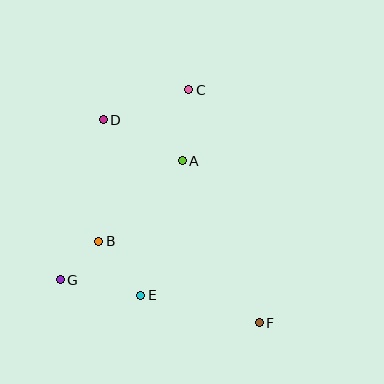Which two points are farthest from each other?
Points D and F are farthest from each other.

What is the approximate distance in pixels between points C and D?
The distance between C and D is approximately 91 pixels.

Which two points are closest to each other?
Points B and G are closest to each other.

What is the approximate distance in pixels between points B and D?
The distance between B and D is approximately 122 pixels.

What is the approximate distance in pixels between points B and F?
The distance between B and F is approximately 180 pixels.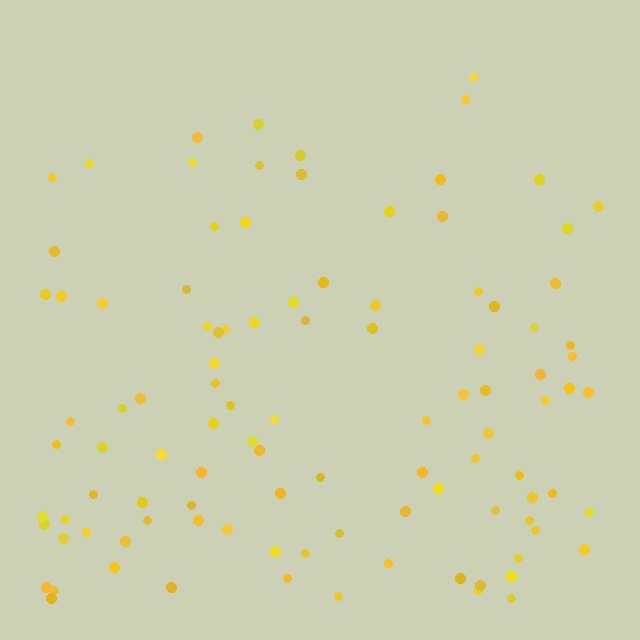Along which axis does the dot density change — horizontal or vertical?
Vertical.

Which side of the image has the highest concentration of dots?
The bottom.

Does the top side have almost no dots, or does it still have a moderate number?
Still a moderate number, just noticeably fewer than the bottom.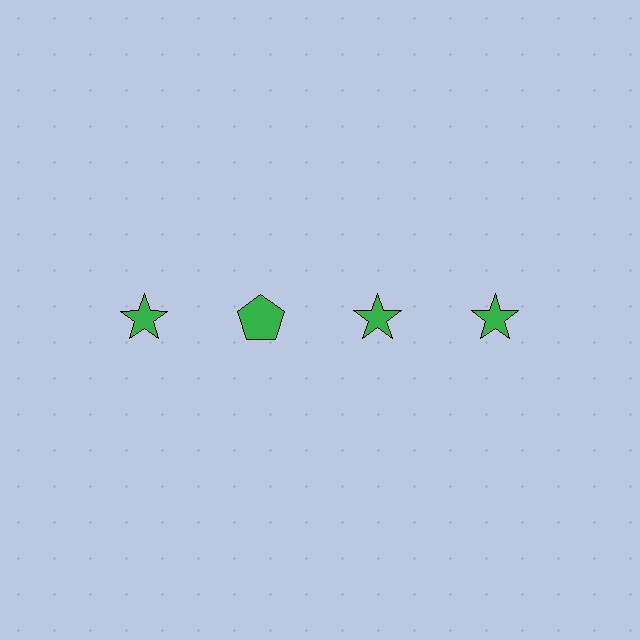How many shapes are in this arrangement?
There are 4 shapes arranged in a grid pattern.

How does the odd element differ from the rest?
It has a different shape: pentagon instead of star.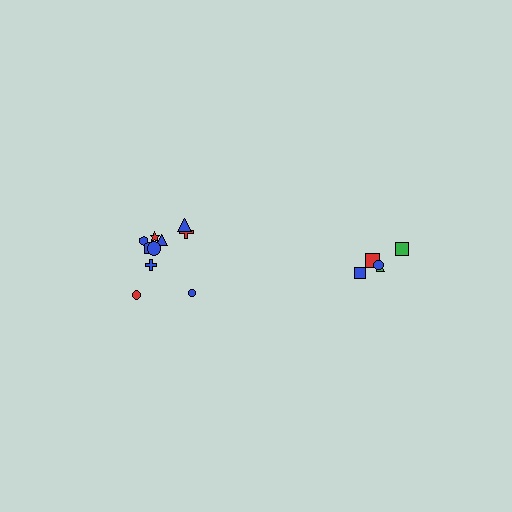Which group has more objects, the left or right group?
The left group.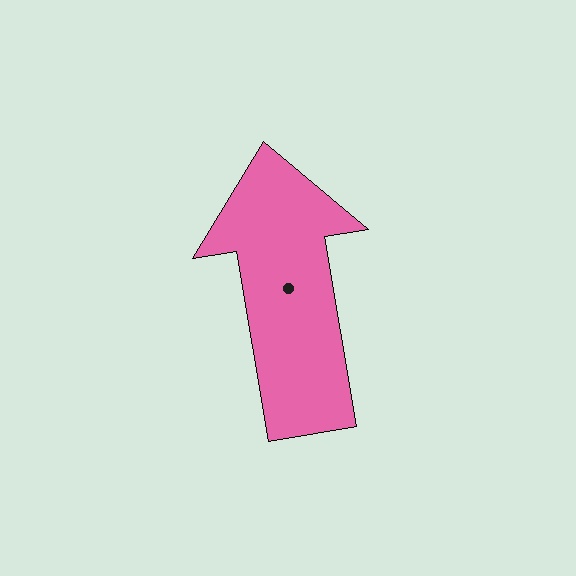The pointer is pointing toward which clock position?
Roughly 12 o'clock.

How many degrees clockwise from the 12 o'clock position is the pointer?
Approximately 350 degrees.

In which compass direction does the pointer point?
North.